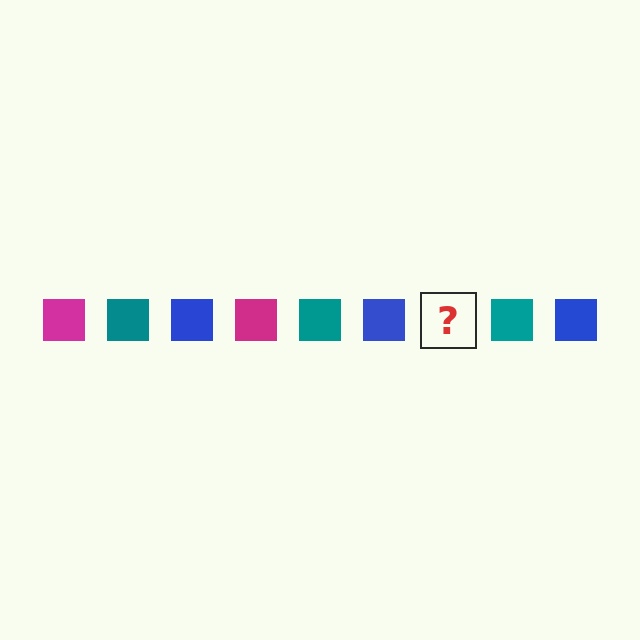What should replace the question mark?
The question mark should be replaced with a magenta square.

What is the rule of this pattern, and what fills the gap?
The rule is that the pattern cycles through magenta, teal, blue squares. The gap should be filled with a magenta square.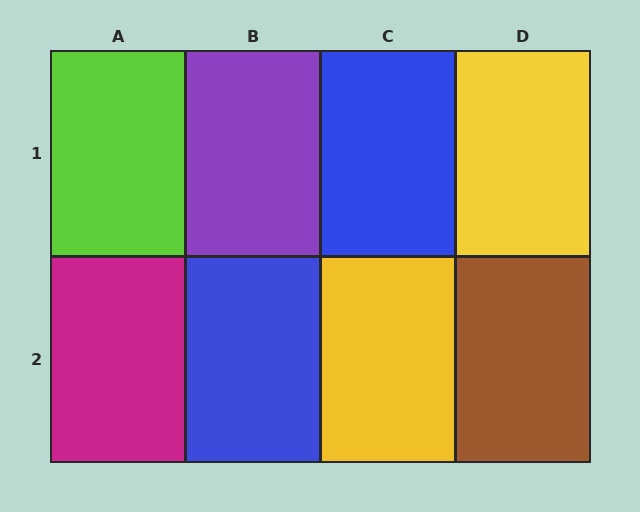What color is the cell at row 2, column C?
Yellow.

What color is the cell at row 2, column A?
Magenta.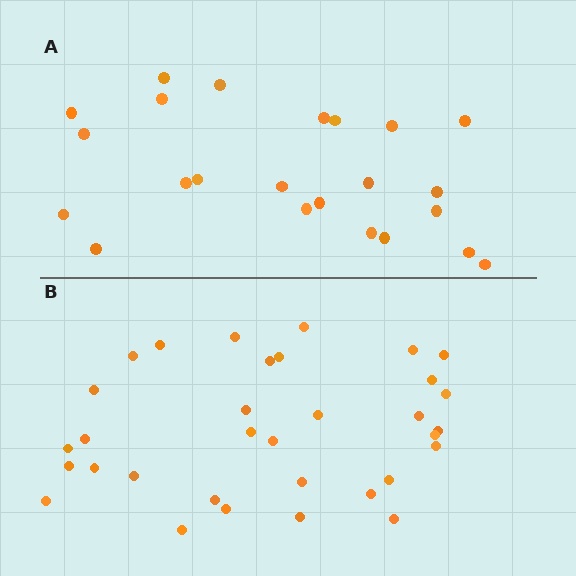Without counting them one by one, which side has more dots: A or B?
Region B (the bottom region) has more dots.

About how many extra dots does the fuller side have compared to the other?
Region B has roughly 10 or so more dots than region A.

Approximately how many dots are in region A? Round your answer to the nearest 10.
About 20 dots. (The exact count is 23, which rounds to 20.)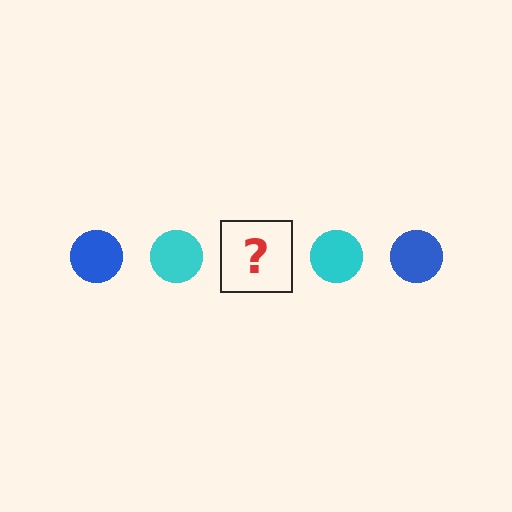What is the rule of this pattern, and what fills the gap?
The rule is that the pattern cycles through blue, cyan circles. The gap should be filled with a blue circle.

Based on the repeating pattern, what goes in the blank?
The blank should be a blue circle.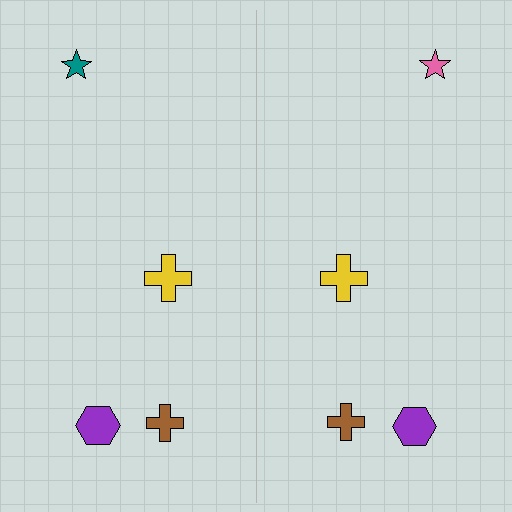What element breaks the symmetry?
The pink star on the right side breaks the symmetry — its mirror counterpart is teal.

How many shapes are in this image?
There are 8 shapes in this image.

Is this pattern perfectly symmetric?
No, the pattern is not perfectly symmetric. The pink star on the right side breaks the symmetry — its mirror counterpart is teal.